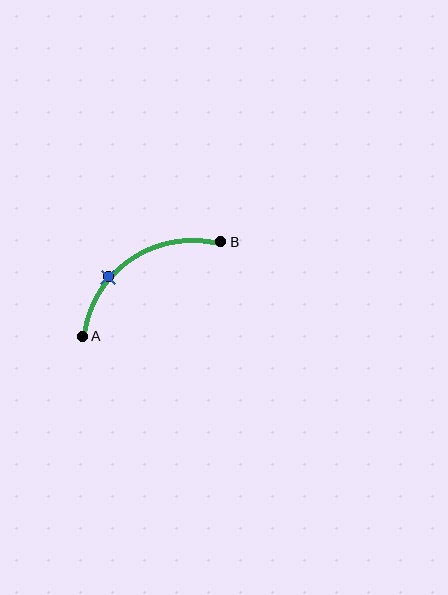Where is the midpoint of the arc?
The arc midpoint is the point on the curve farthest from the straight line joining A and B. It sits above and to the left of that line.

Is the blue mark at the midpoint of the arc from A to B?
No. The blue mark lies on the arc but is closer to endpoint A. The arc midpoint would be at the point on the curve equidistant along the arc from both A and B.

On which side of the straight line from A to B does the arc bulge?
The arc bulges above and to the left of the straight line connecting A and B.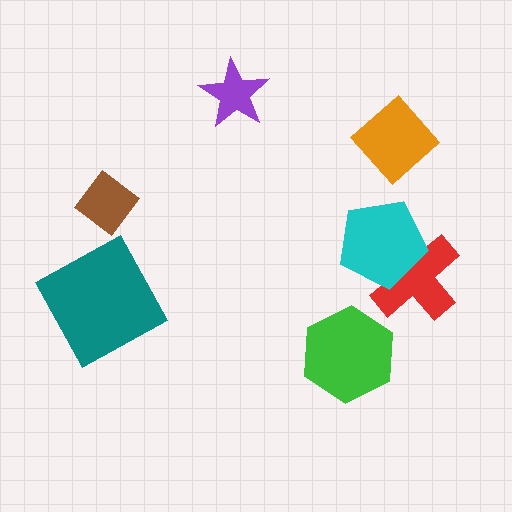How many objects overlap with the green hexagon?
0 objects overlap with the green hexagon.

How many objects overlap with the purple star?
0 objects overlap with the purple star.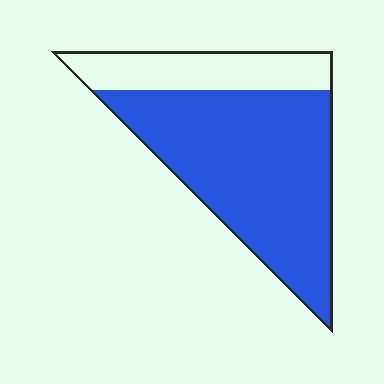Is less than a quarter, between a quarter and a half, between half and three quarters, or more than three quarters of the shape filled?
Between half and three quarters.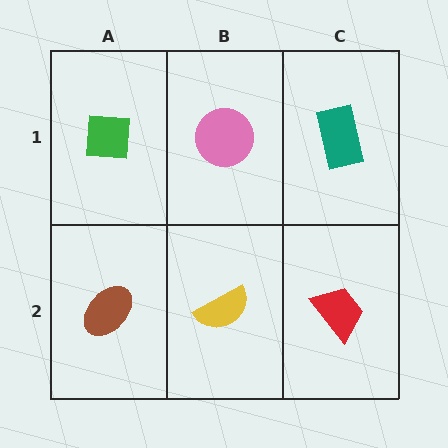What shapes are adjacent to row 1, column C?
A red trapezoid (row 2, column C), a pink circle (row 1, column B).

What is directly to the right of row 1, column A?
A pink circle.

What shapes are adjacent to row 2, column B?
A pink circle (row 1, column B), a brown ellipse (row 2, column A), a red trapezoid (row 2, column C).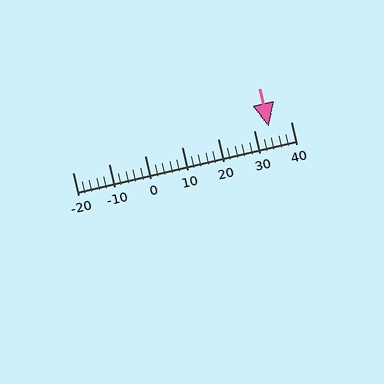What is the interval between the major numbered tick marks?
The major tick marks are spaced 10 units apart.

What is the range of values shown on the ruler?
The ruler shows values from -20 to 40.